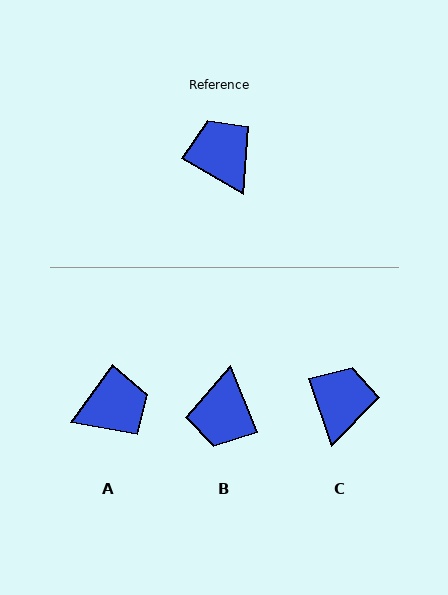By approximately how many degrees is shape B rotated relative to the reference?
Approximately 143 degrees counter-clockwise.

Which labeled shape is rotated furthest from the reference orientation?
B, about 143 degrees away.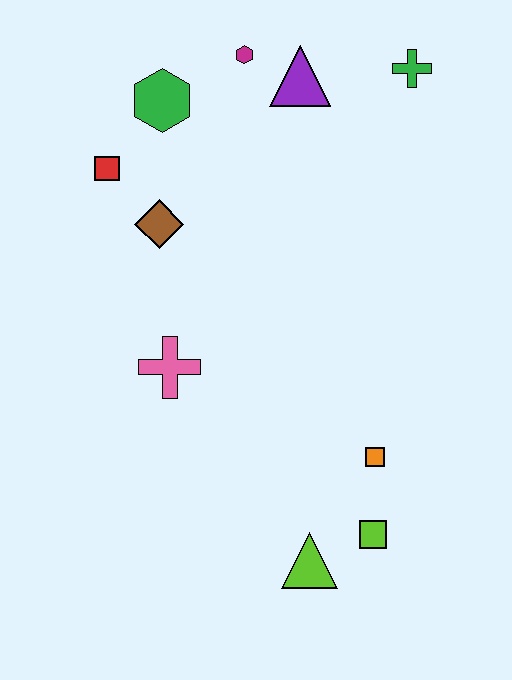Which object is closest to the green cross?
The purple triangle is closest to the green cross.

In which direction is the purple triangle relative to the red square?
The purple triangle is to the right of the red square.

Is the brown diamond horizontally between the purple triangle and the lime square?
No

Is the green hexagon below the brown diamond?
No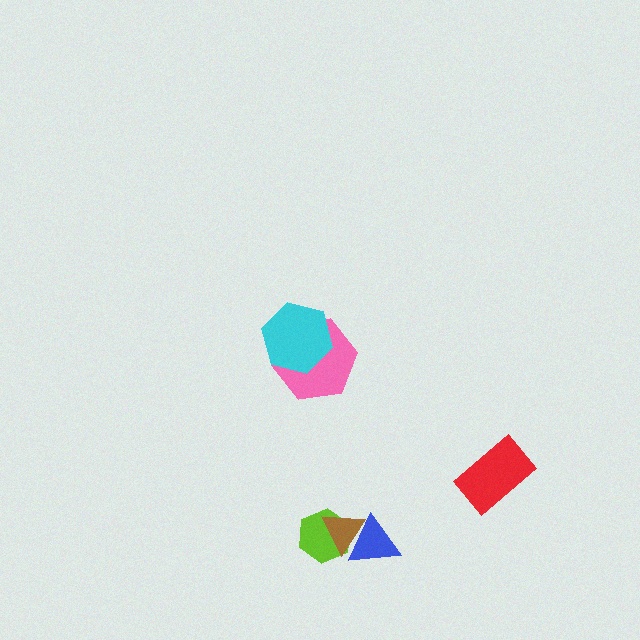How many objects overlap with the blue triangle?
2 objects overlap with the blue triangle.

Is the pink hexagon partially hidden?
Yes, it is partially covered by another shape.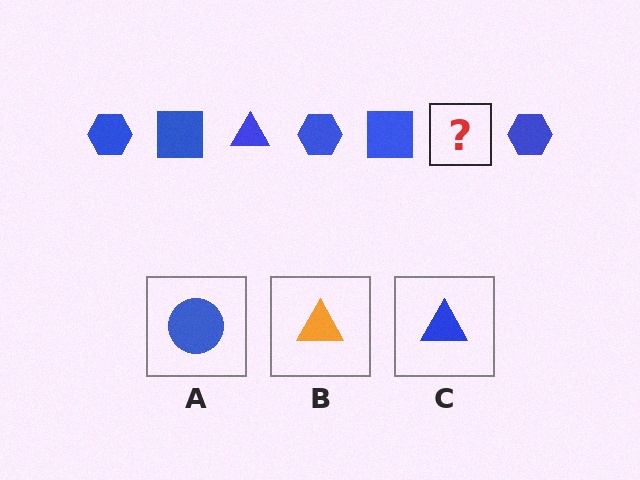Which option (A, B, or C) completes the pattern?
C.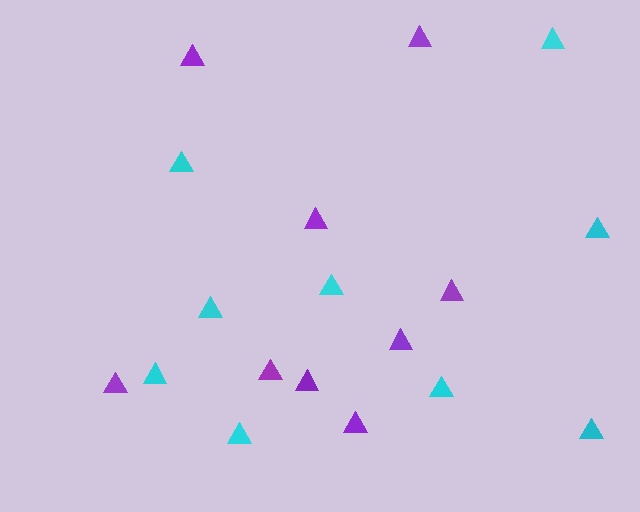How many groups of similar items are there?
There are 2 groups: one group of purple triangles (9) and one group of cyan triangles (9).